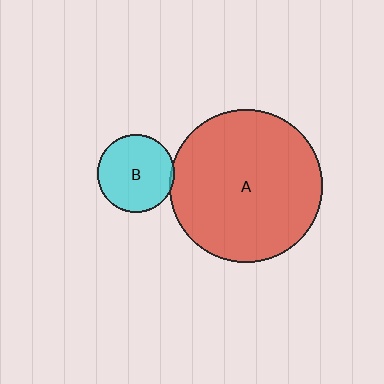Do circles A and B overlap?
Yes.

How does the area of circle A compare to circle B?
Approximately 3.9 times.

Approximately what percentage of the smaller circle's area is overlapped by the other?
Approximately 5%.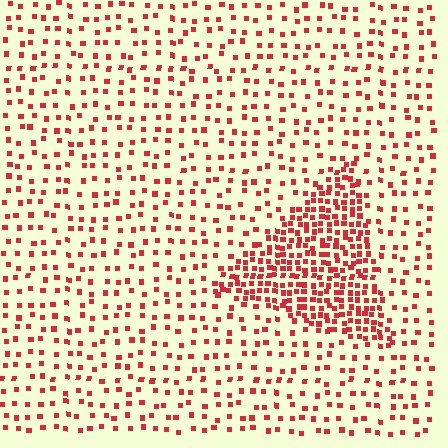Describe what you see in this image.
The image contains small red elements arranged at two different densities. A triangle-shaped region is visible where the elements are more densely packed than the surrounding area.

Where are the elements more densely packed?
The elements are more densely packed inside the triangle boundary.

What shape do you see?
I see a triangle.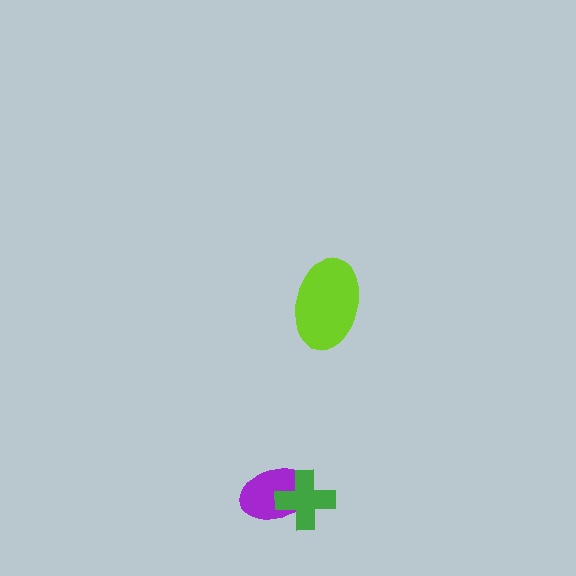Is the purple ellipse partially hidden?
Yes, it is partially covered by another shape.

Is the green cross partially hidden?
No, no other shape covers it.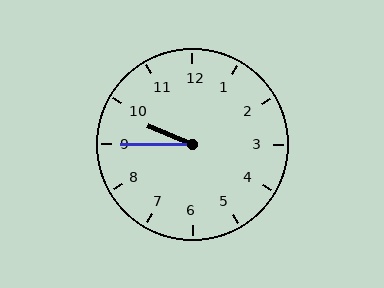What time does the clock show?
9:45.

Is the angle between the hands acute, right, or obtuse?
It is acute.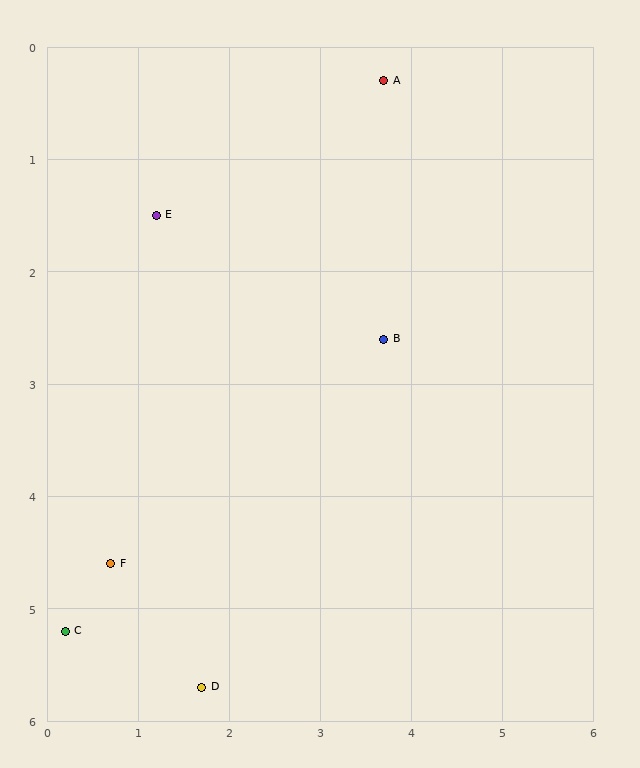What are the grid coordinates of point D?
Point D is at approximately (1.7, 5.7).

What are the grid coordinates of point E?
Point E is at approximately (1.2, 1.5).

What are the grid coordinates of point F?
Point F is at approximately (0.7, 4.6).